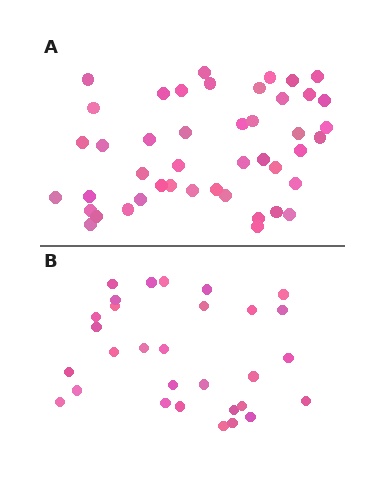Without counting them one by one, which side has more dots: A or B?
Region A (the top region) has more dots.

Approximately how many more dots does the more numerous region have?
Region A has approximately 15 more dots than region B.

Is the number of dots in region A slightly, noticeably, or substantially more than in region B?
Region A has substantially more. The ratio is roughly 1.5 to 1.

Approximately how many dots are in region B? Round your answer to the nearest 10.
About 30 dots.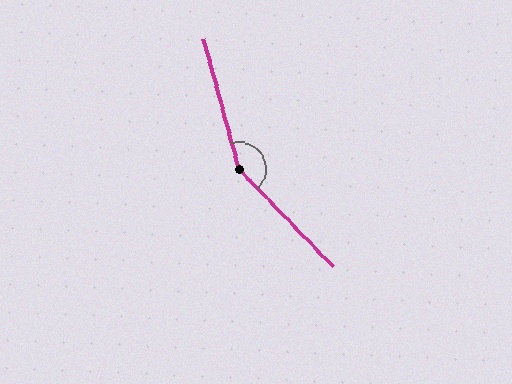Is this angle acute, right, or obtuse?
It is obtuse.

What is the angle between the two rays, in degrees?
Approximately 152 degrees.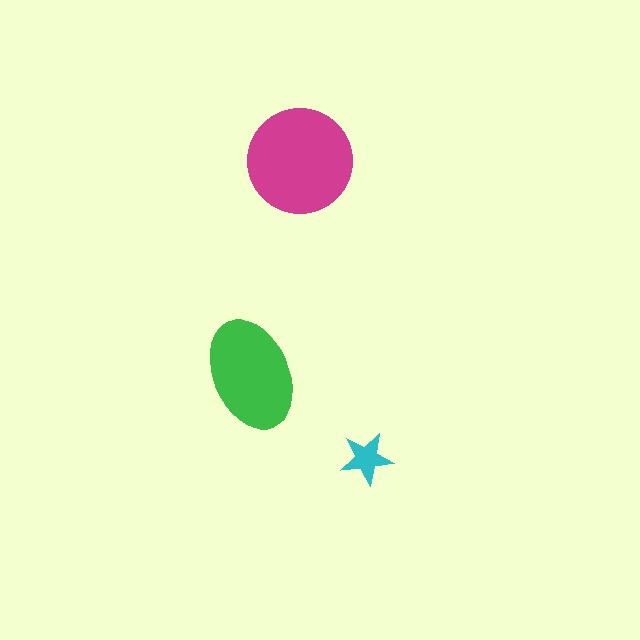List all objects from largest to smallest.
The magenta circle, the green ellipse, the cyan star.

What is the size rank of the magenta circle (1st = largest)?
1st.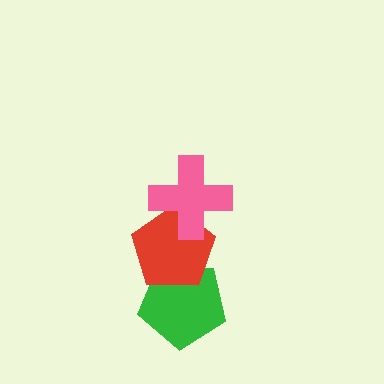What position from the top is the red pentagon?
The red pentagon is 2nd from the top.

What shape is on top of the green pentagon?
The red pentagon is on top of the green pentagon.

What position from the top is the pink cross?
The pink cross is 1st from the top.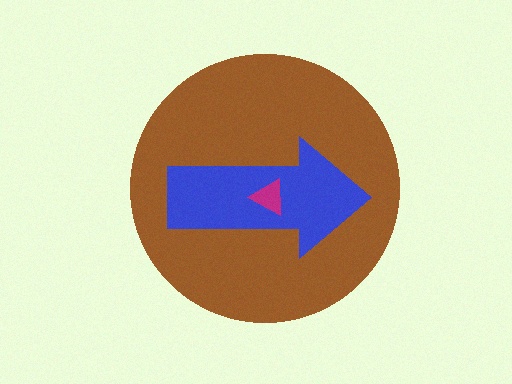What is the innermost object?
The magenta triangle.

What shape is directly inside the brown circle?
The blue arrow.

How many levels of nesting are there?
3.